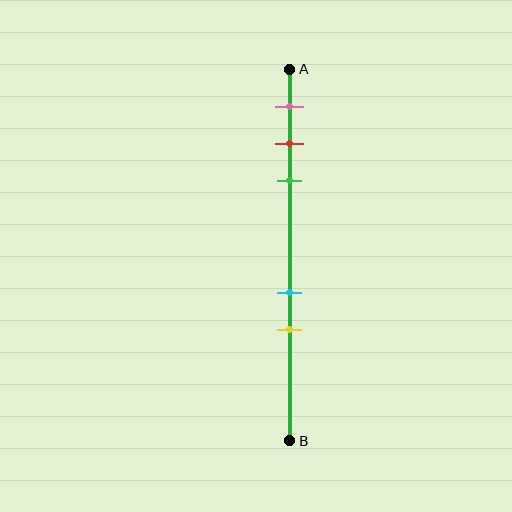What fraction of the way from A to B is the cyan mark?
The cyan mark is approximately 60% (0.6) of the way from A to B.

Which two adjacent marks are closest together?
The red and green marks are the closest adjacent pair.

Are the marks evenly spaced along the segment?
No, the marks are not evenly spaced.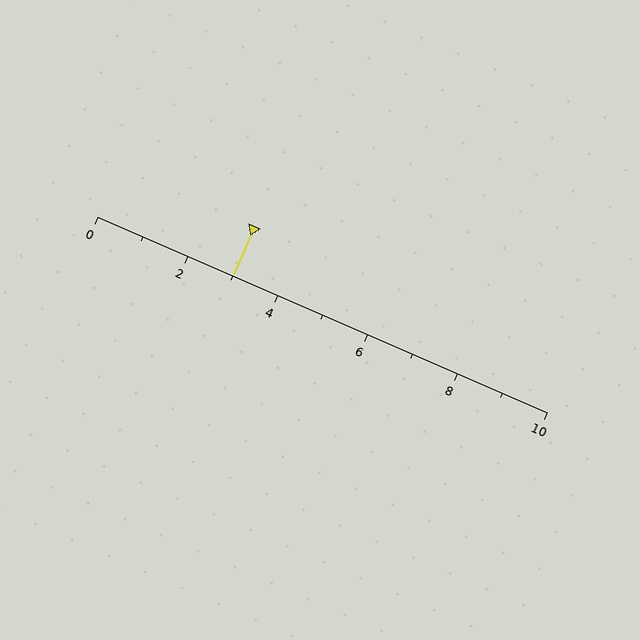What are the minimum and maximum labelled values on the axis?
The axis runs from 0 to 10.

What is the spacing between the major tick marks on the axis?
The major ticks are spaced 2 apart.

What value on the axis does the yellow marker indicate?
The marker indicates approximately 3.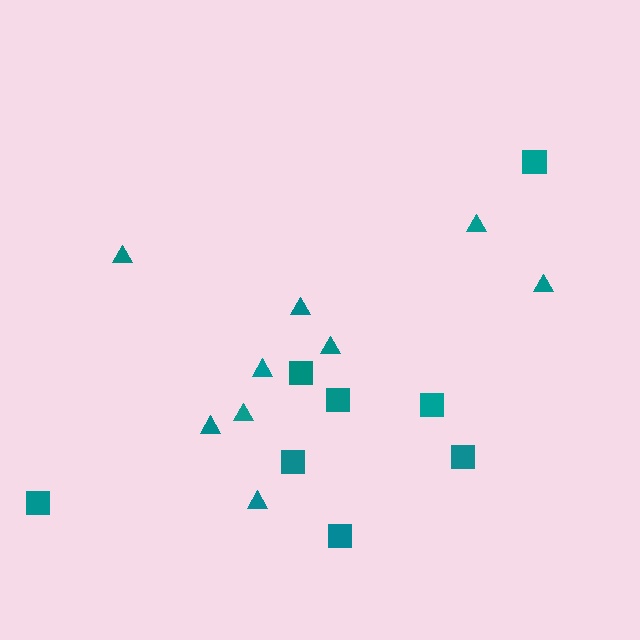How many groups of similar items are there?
There are 2 groups: one group of squares (8) and one group of triangles (9).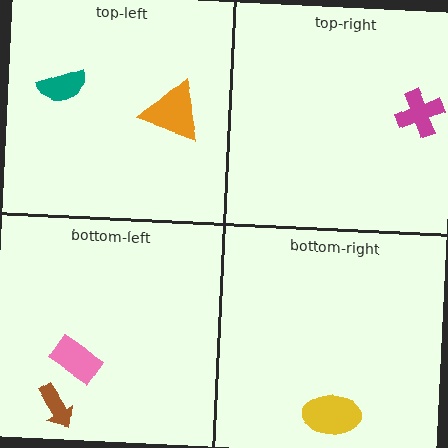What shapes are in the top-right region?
The magenta cross.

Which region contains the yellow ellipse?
The bottom-right region.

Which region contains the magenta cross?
The top-right region.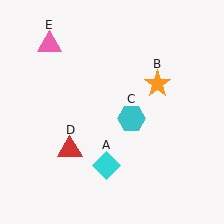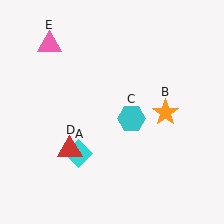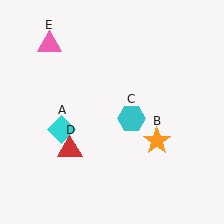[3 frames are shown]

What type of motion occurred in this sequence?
The cyan diamond (object A), orange star (object B) rotated clockwise around the center of the scene.